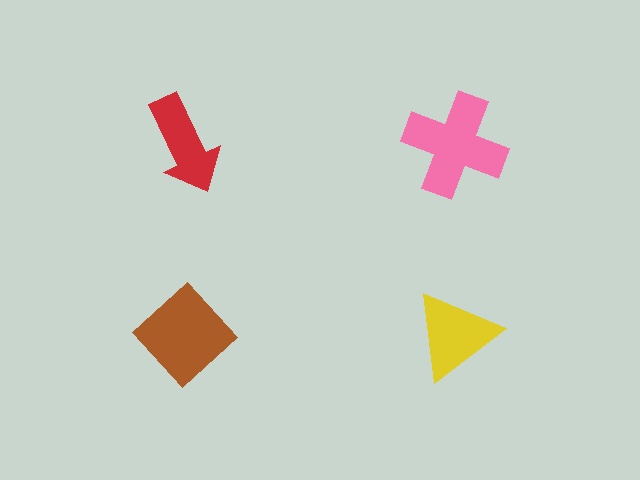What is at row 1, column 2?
A pink cross.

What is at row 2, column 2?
A yellow triangle.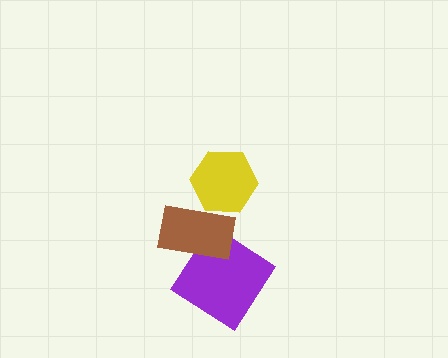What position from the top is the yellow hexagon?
The yellow hexagon is 1st from the top.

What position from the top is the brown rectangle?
The brown rectangle is 2nd from the top.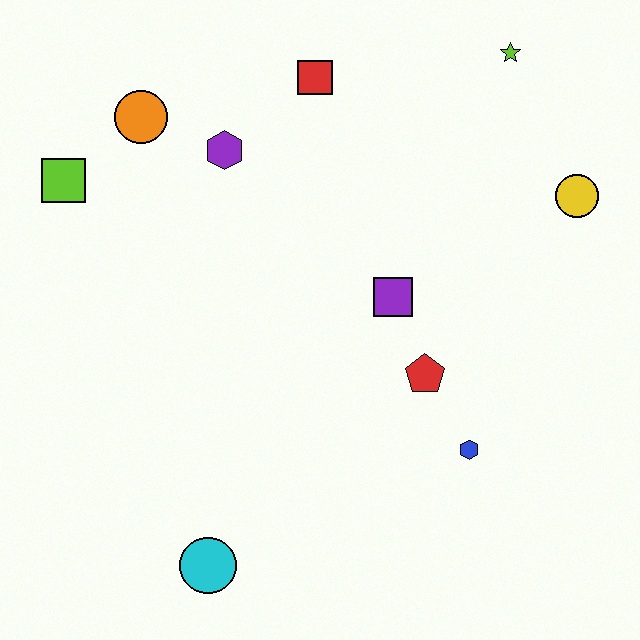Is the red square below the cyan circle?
No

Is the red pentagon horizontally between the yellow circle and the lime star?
No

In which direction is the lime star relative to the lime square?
The lime star is to the right of the lime square.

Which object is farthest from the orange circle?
The blue hexagon is farthest from the orange circle.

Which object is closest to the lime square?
The orange circle is closest to the lime square.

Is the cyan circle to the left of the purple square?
Yes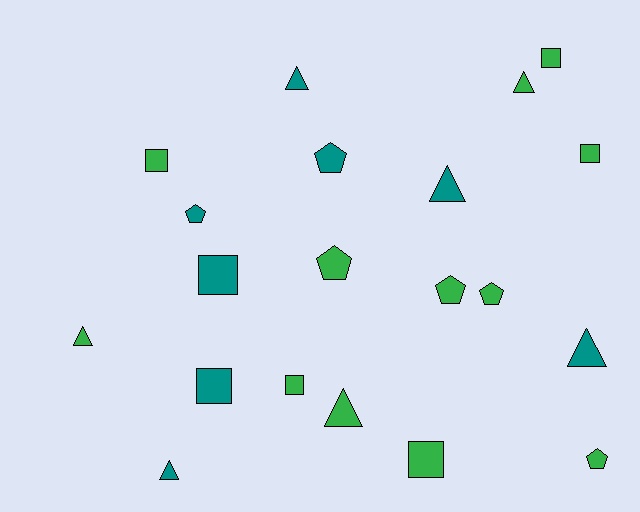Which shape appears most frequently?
Triangle, with 7 objects.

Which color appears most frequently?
Green, with 12 objects.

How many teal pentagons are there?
There are 2 teal pentagons.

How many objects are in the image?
There are 20 objects.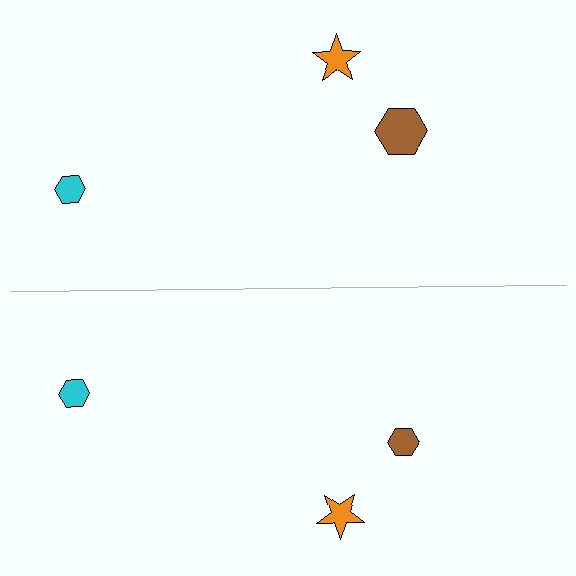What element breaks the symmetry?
The brown hexagon on the bottom side has a different size than its mirror counterpart.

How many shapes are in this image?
There are 6 shapes in this image.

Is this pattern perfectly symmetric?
No, the pattern is not perfectly symmetric. The brown hexagon on the bottom side has a different size than its mirror counterpart.